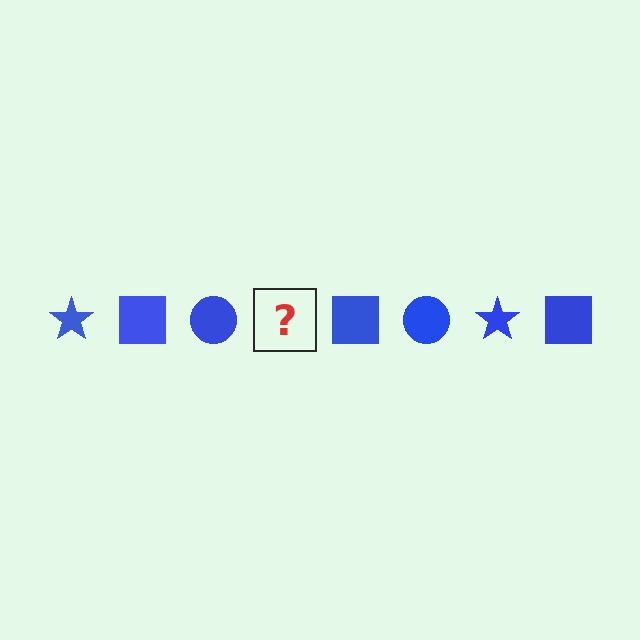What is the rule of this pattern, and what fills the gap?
The rule is that the pattern cycles through star, square, circle shapes in blue. The gap should be filled with a blue star.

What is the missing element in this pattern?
The missing element is a blue star.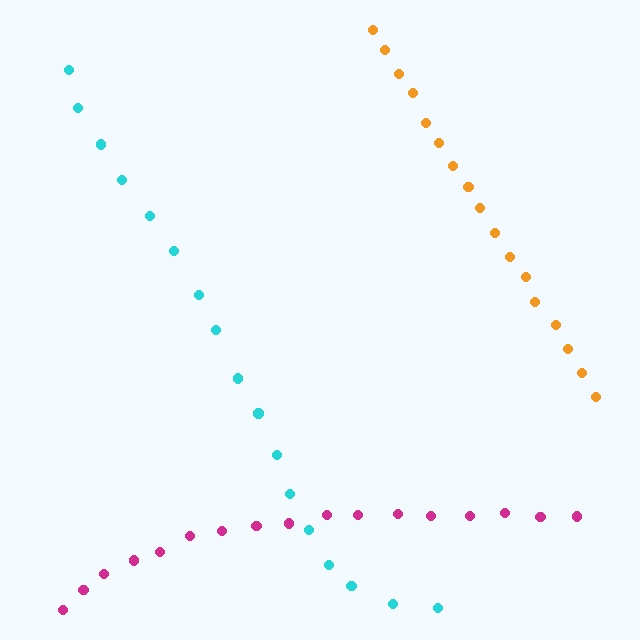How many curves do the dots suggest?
There are 3 distinct paths.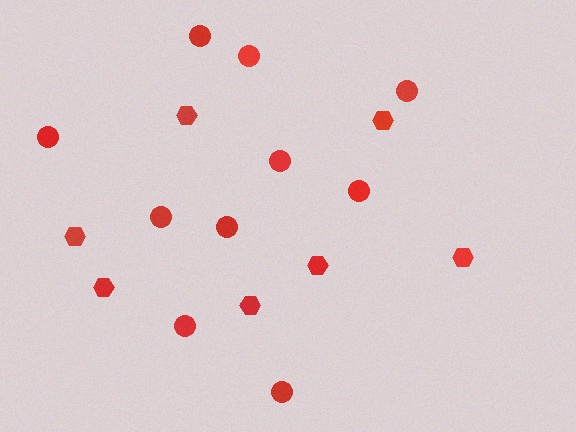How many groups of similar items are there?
There are 2 groups: one group of hexagons (7) and one group of circles (10).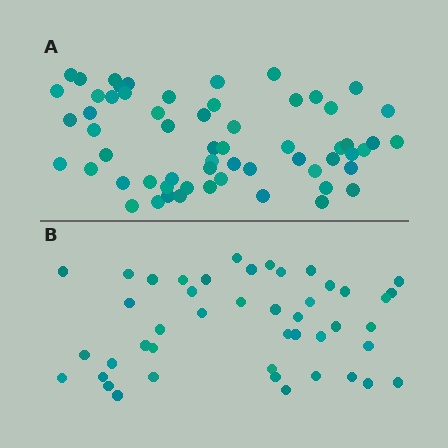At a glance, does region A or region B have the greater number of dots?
Region A (the top region) has more dots.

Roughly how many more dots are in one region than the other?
Region A has approximately 15 more dots than region B.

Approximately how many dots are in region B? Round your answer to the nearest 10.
About 40 dots. (The exact count is 45, which rounds to 40.)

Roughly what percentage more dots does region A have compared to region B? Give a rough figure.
About 35% more.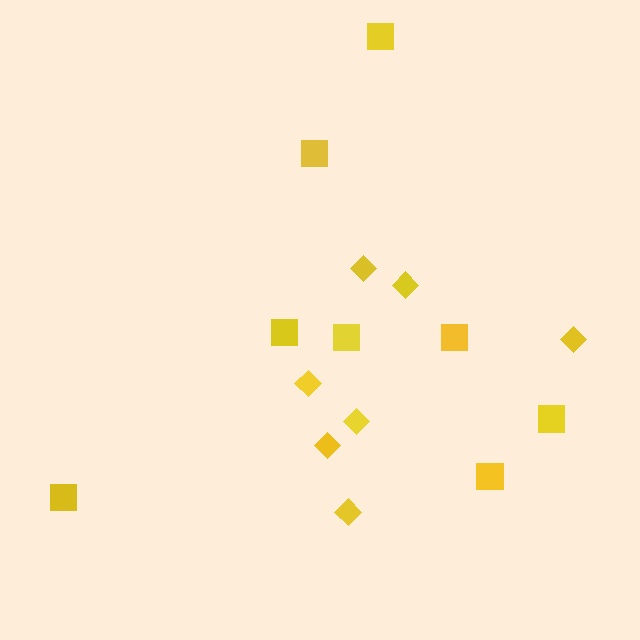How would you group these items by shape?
There are 2 groups: one group of diamonds (7) and one group of squares (8).